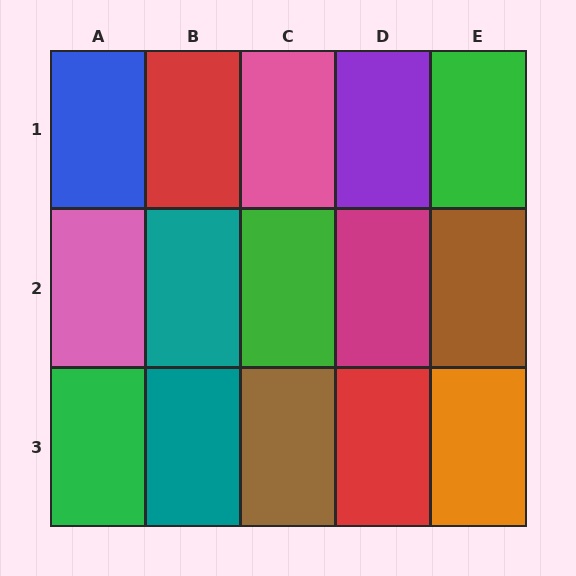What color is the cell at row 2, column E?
Brown.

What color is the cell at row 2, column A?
Pink.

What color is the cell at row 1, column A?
Blue.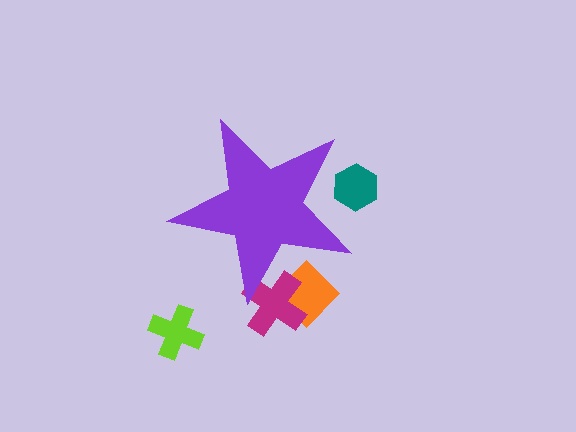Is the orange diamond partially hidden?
Yes, the orange diamond is partially hidden behind the purple star.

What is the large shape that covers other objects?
A purple star.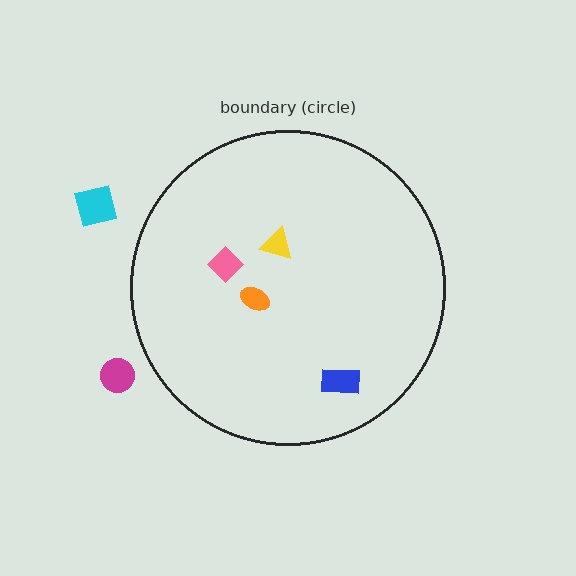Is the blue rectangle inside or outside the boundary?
Inside.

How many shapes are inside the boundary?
4 inside, 2 outside.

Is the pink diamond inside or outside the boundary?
Inside.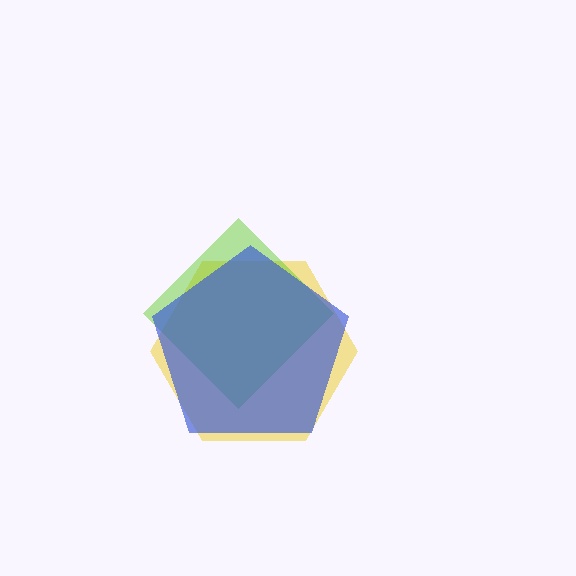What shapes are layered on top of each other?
The layered shapes are: a yellow hexagon, a lime diamond, a blue pentagon.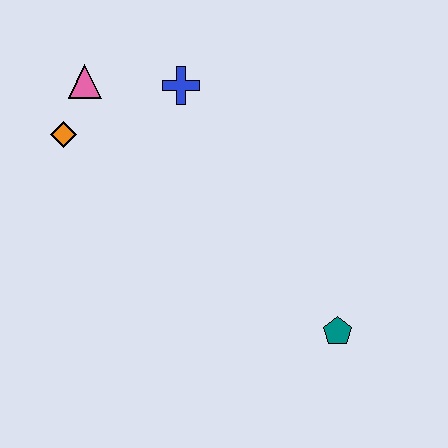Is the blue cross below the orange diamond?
No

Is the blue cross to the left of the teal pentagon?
Yes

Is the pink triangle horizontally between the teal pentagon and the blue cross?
No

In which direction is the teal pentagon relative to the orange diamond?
The teal pentagon is to the right of the orange diamond.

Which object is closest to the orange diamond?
The pink triangle is closest to the orange diamond.